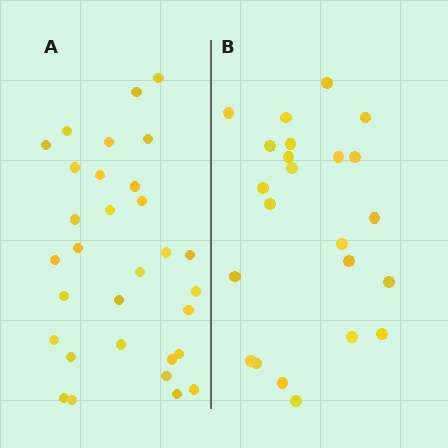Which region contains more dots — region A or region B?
Region A (the left region) has more dots.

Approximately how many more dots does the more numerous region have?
Region A has roughly 8 or so more dots than region B.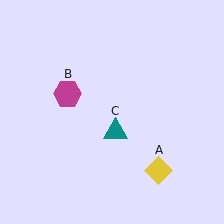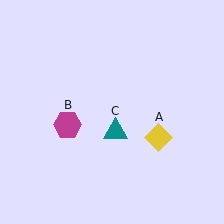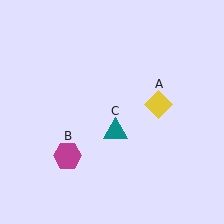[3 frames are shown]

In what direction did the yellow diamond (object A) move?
The yellow diamond (object A) moved up.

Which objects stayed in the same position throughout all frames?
Teal triangle (object C) remained stationary.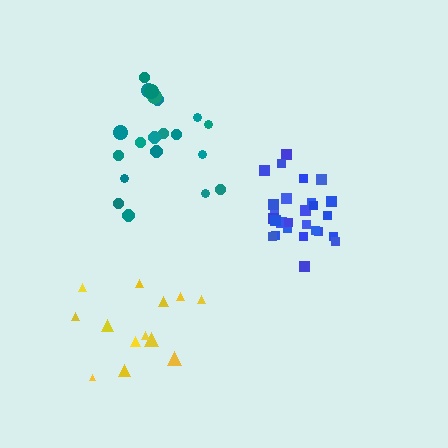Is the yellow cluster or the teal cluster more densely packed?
Teal.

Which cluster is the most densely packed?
Blue.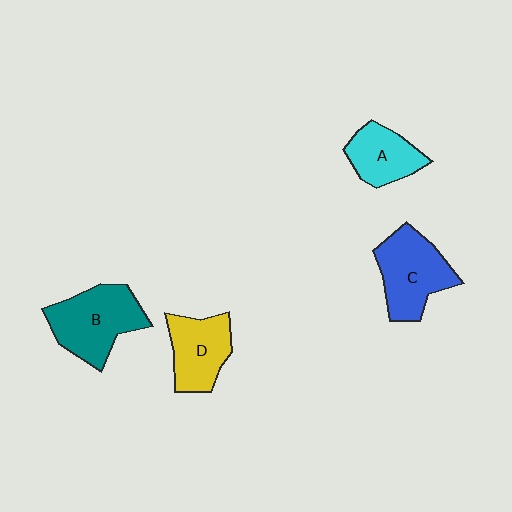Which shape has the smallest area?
Shape A (cyan).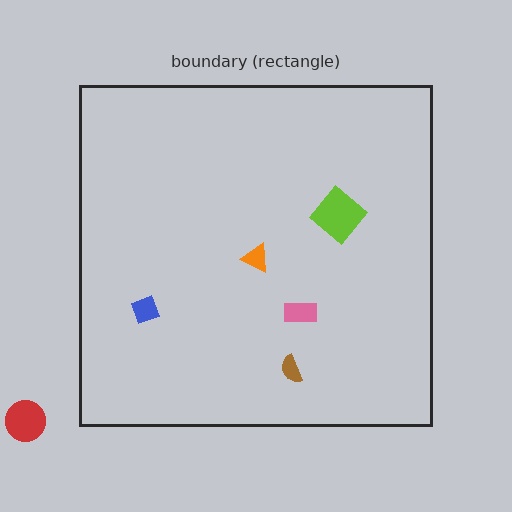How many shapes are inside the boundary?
5 inside, 1 outside.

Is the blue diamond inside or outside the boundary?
Inside.